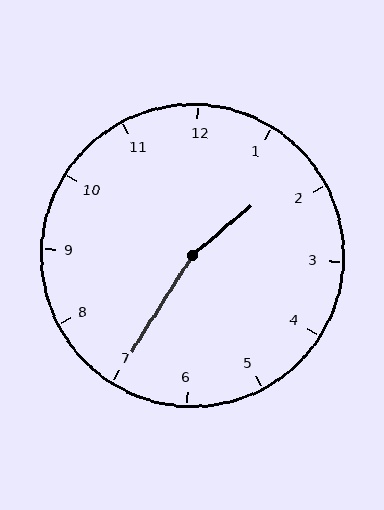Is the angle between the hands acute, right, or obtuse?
It is obtuse.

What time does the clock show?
1:35.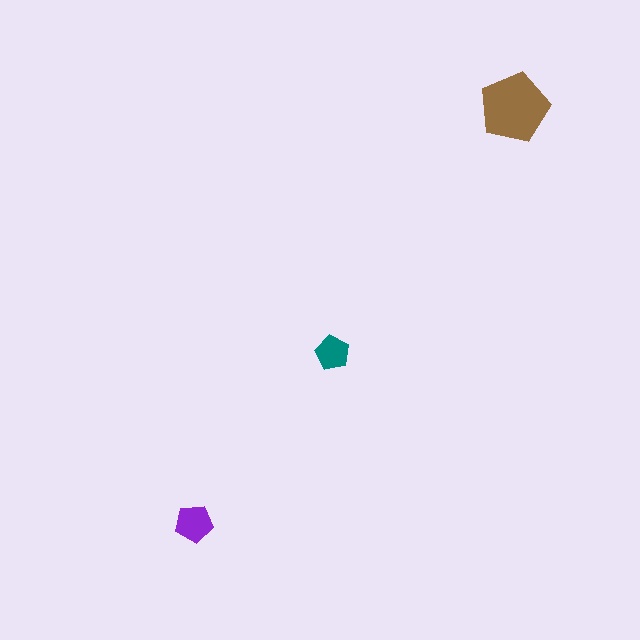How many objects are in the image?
There are 3 objects in the image.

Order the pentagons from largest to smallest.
the brown one, the purple one, the teal one.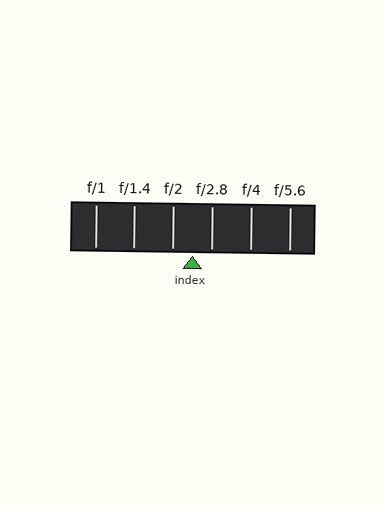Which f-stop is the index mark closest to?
The index mark is closest to f/2.8.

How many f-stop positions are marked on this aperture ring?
There are 6 f-stop positions marked.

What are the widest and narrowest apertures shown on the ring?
The widest aperture shown is f/1 and the narrowest is f/5.6.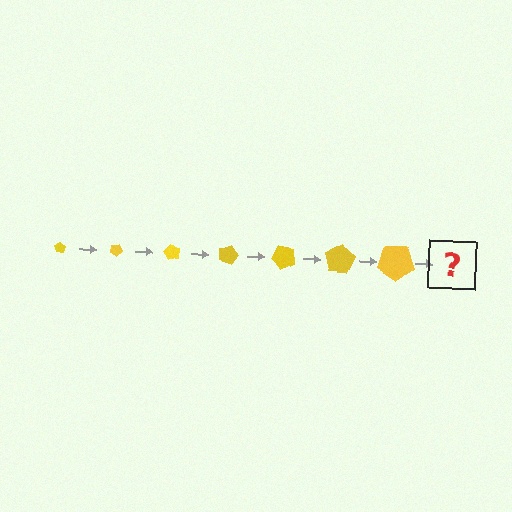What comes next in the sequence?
The next element should be a pentagon, larger than the previous one and rotated 210 degrees from the start.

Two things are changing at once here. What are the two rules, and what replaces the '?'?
The two rules are that the pentagon grows larger each step and it rotates 30 degrees each step. The '?' should be a pentagon, larger than the previous one and rotated 210 degrees from the start.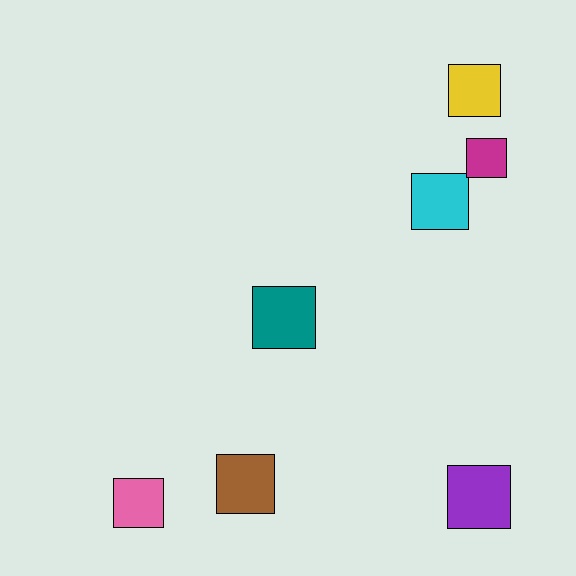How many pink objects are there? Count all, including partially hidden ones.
There is 1 pink object.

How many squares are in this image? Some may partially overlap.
There are 7 squares.